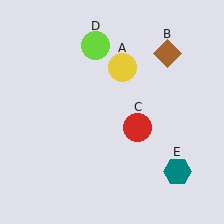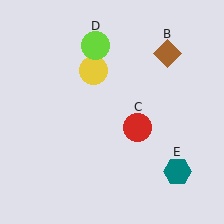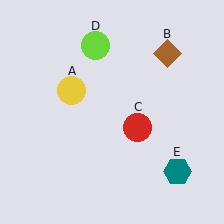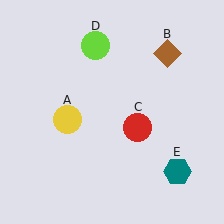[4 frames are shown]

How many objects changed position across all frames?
1 object changed position: yellow circle (object A).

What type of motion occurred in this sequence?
The yellow circle (object A) rotated counterclockwise around the center of the scene.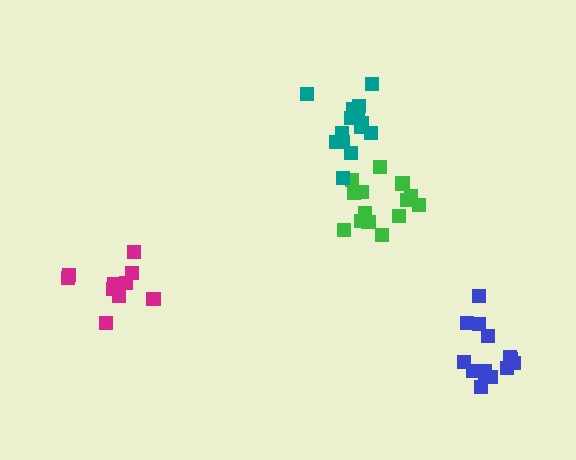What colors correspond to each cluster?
The clusters are colored: green, teal, blue, magenta.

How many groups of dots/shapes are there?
There are 4 groups.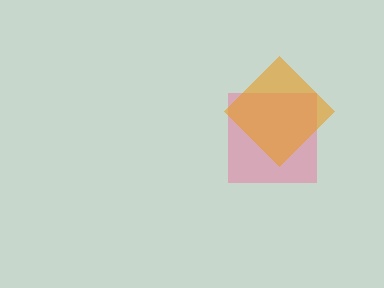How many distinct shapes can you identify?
There are 2 distinct shapes: a pink square, an orange diamond.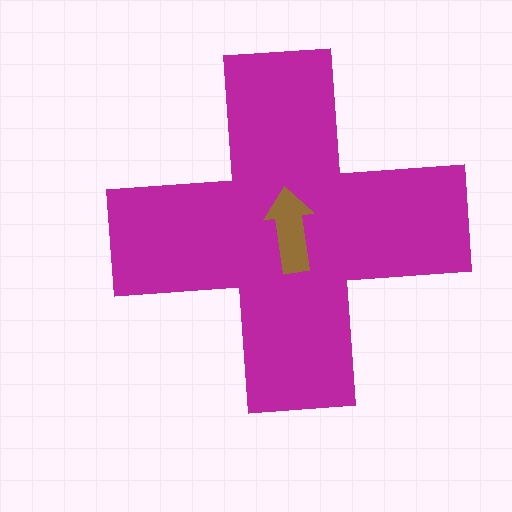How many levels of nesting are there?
2.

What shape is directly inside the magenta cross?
The brown arrow.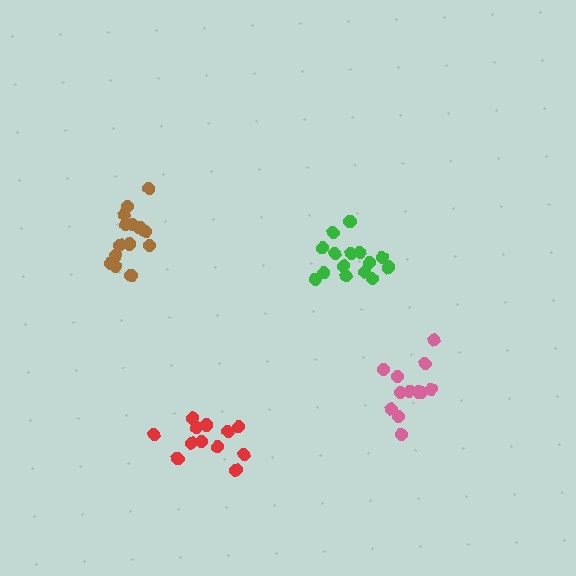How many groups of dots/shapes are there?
There are 4 groups.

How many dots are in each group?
Group 1: 15 dots, Group 2: 15 dots, Group 3: 12 dots, Group 4: 12 dots (54 total).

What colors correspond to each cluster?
The clusters are colored: green, brown, red, pink.